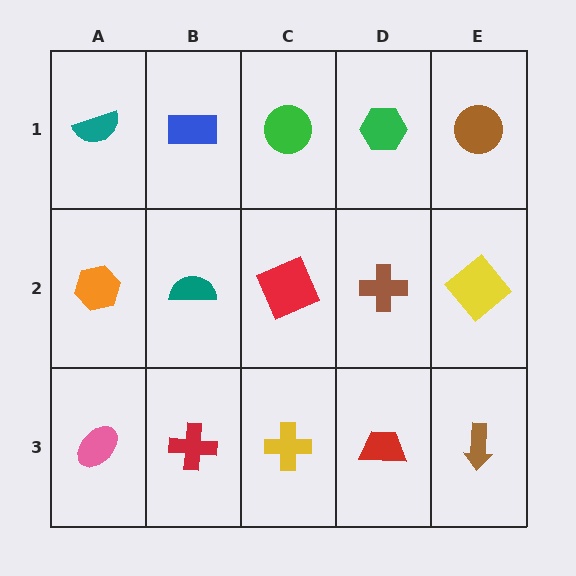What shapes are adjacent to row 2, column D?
A green hexagon (row 1, column D), a red trapezoid (row 3, column D), a red square (row 2, column C), a yellow diamond (row 2, column E).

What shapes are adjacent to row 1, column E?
A yellow diamond (row 2, column E), a green hexagon (row 1, column D).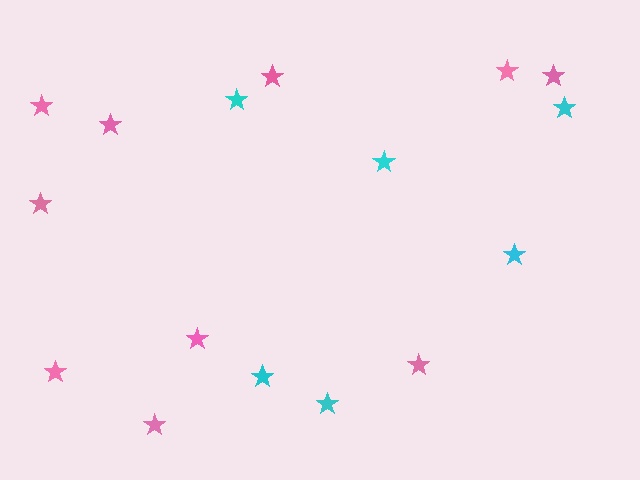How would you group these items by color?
There are 2 groups: one group of pink stars (10) and one group of cyan stars (6).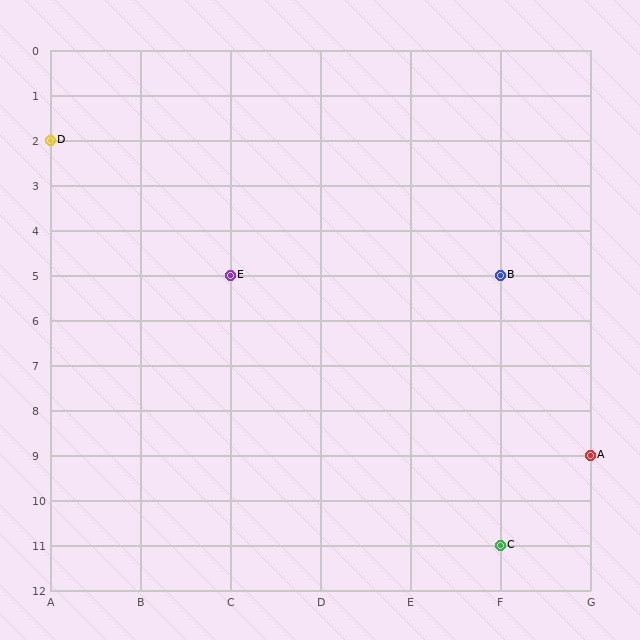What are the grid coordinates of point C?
Point C is at grid coordinates (F, 11).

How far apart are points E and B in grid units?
Points E and B are 3 columns apart.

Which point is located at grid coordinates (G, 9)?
Point A is at (G, 9).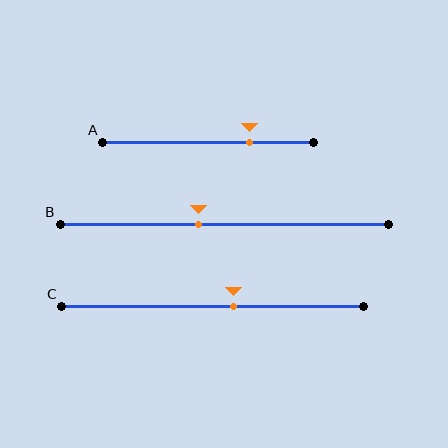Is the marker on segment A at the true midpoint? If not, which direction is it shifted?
No, the marker on segment A is shifted to the right by about 20% of the segment length.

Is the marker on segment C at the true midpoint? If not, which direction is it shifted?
No, the marker on segment C is shifted to the right by about 7% of the segment length.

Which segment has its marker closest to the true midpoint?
Segment C has its marker closest to the true midpoint.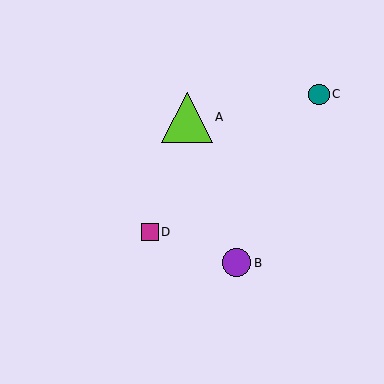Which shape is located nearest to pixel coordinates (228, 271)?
The purple circle (labeled B) at (237, 263) is nearest to that location.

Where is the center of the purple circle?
The center of the purple circle is at (237, 263).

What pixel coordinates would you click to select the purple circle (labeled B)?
Click at (237, 263) to select the purple circle B.